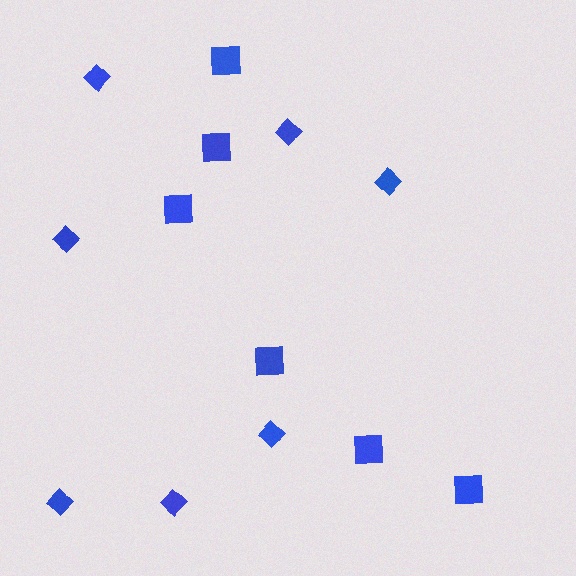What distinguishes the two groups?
There are 2 groups: one group of squares (6) and one group of diamonds (7).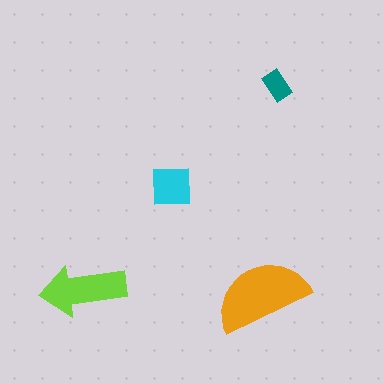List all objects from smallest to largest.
The teal rectangle, the cyan square, the lime arrow, the orange semicircle.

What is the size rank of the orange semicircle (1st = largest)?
1st.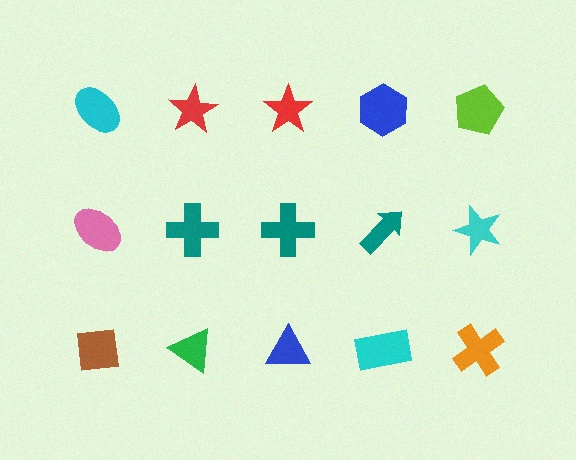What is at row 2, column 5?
A cyan star.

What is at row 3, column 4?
A cyan rectangle.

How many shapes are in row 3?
5 shapes.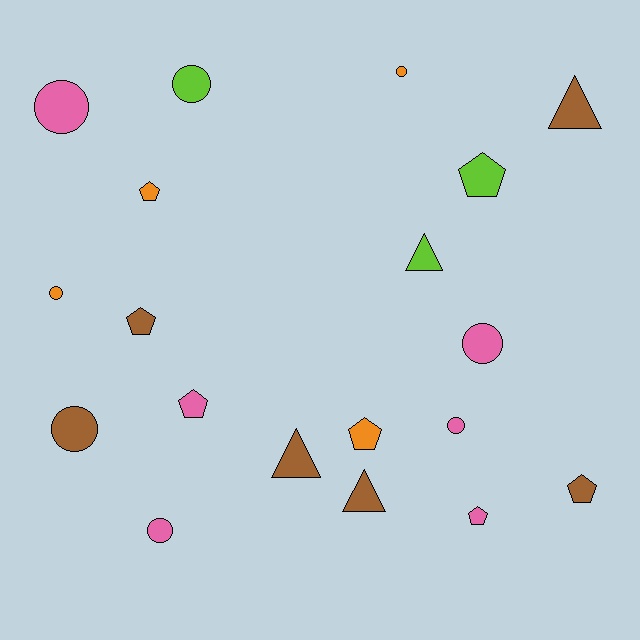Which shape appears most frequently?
Circle, with 8 objects.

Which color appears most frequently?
Brown, with 6 objects.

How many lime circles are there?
There is 1 lime circle.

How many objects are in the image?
There are 19 objects.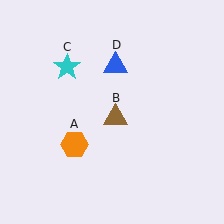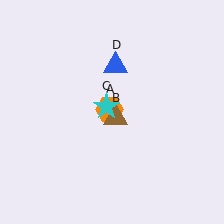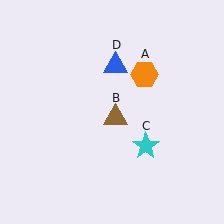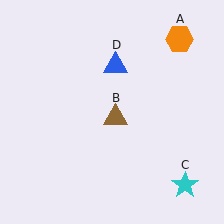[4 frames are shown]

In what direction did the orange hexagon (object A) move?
The orange hexagon (object A) moved up and to the right.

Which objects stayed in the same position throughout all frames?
Brown triangle (object B) and blue triangle (object D) remained stationary.